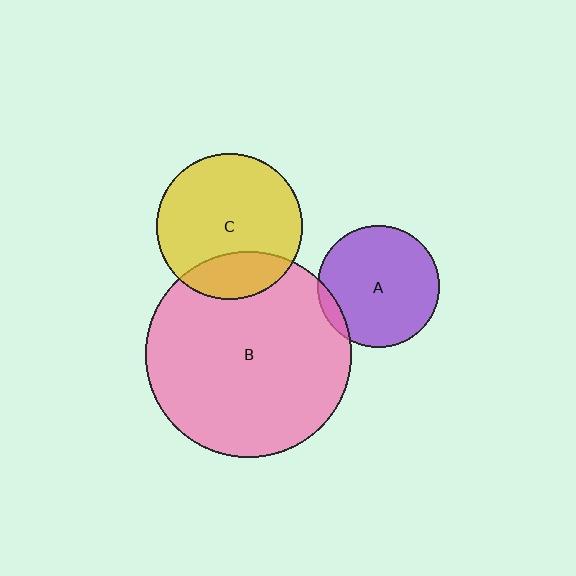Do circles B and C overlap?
Yes.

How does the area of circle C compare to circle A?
Approximately 1.4 times.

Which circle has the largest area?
Circle B (pink).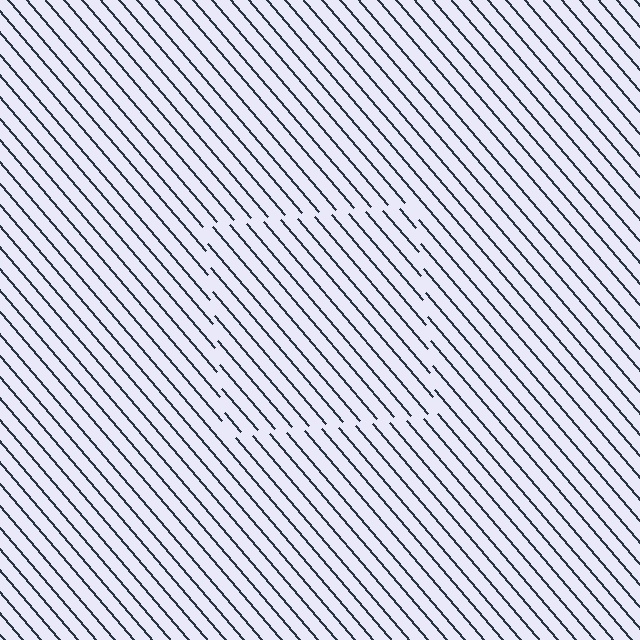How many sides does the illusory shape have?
4 sides — the line-ends trace a square.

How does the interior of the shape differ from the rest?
The interior of the shape contains the same grating, shifted by half a period — the contour is defined by the phase discontinuity where line-ends from the inner and outer gratings abut.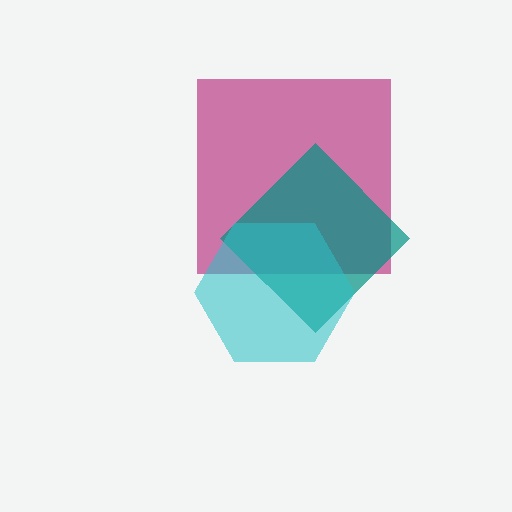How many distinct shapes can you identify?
There are 3 distinct shapes: a magenta square, a teal diamond, a cyan hexagon.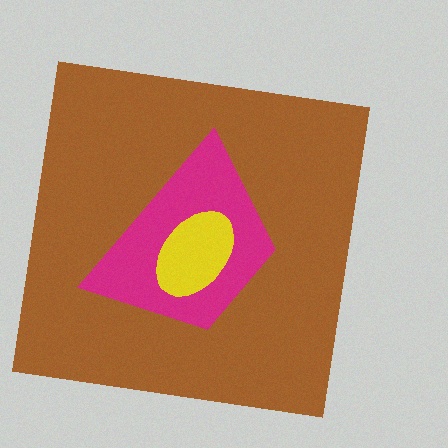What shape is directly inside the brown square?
The magenta trapezoid.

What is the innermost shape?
The yellow ellipse.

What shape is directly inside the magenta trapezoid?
The yellow ellipse.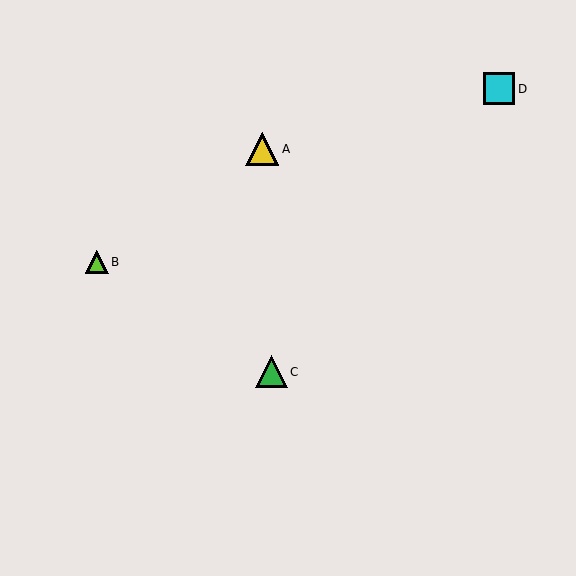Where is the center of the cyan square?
The center of the cyan square is at (499, 89).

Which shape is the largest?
The yellow triangle (labeled A) is the largest.